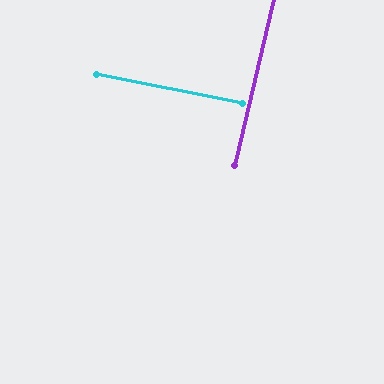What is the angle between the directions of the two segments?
Approximately 88 degrees.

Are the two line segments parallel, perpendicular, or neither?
Perpendicular — they meet at approximately 88°.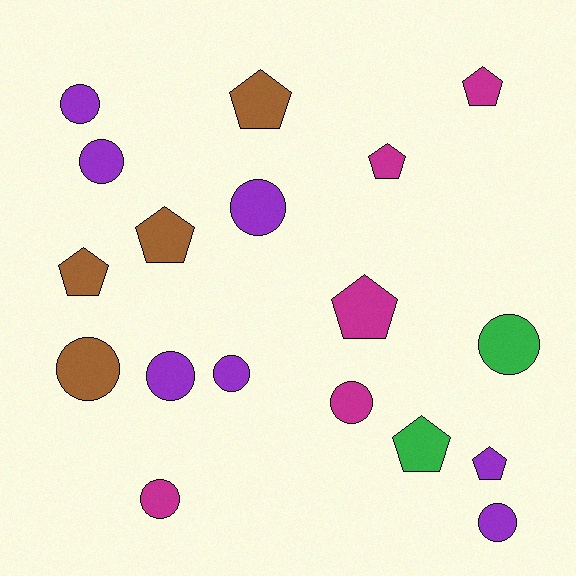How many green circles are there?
There is 1 green circle.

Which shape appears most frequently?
Circle, with 10 objects.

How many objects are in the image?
There are 18 objects.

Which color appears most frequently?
Purple, with 7 objects.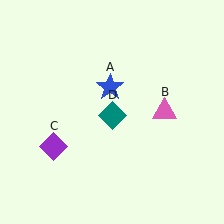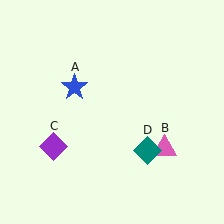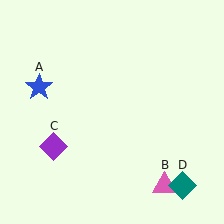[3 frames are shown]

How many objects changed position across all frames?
3 objects changed position: blue star (object A), pink triangle (object B), teal diamond (object D).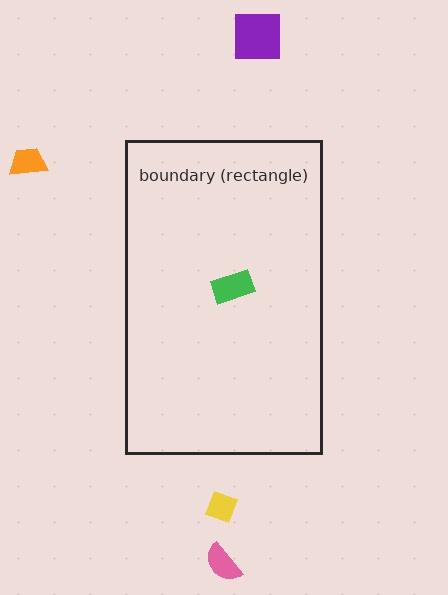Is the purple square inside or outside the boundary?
Outside.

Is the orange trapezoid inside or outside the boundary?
Outside.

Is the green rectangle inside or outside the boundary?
Inside.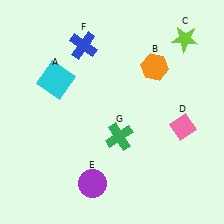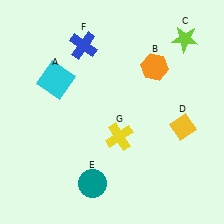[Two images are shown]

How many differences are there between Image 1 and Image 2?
There are 3 differences between the two images.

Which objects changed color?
D changed from pink to yellow. E changed from purple to teal. G changed from green to yellow.